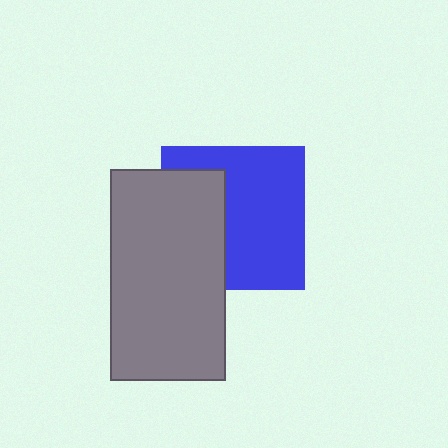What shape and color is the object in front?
The object in front is a gray rectangle.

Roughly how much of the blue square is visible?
About half of it is visible (roughly 63%).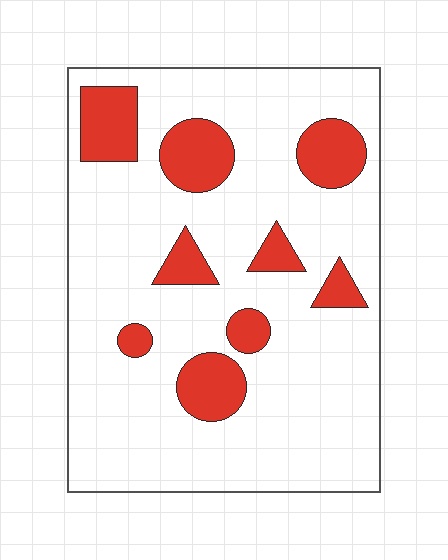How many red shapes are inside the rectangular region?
9.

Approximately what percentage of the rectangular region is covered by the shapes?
Approximately 20%.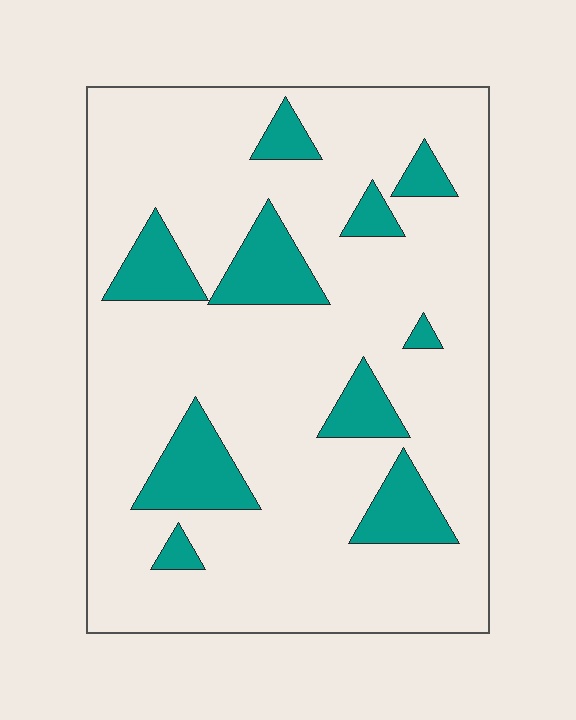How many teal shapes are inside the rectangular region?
10.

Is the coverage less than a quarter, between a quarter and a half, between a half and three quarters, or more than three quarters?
Less than a quarter.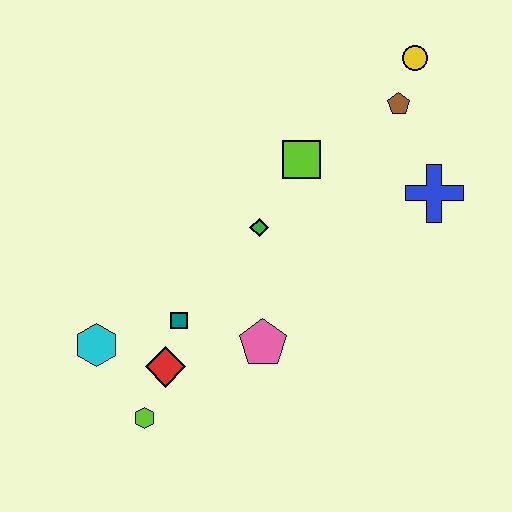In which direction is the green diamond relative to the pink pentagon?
The green diamond is above the pink pentagon.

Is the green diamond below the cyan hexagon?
No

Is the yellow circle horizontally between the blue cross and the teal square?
Yes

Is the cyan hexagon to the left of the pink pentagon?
Yes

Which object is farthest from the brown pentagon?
The lime hexagon is farthest from the brown pentagon.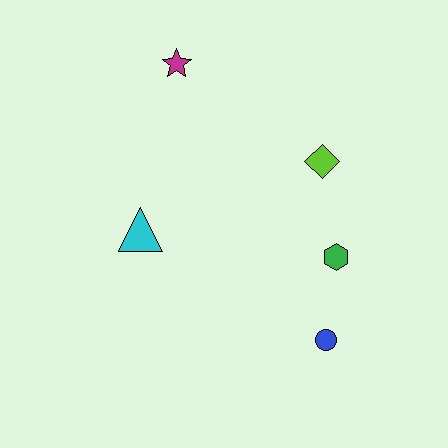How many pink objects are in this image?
There are no pink objects.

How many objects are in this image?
There are 5 objects.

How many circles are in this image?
There is 1 circle.